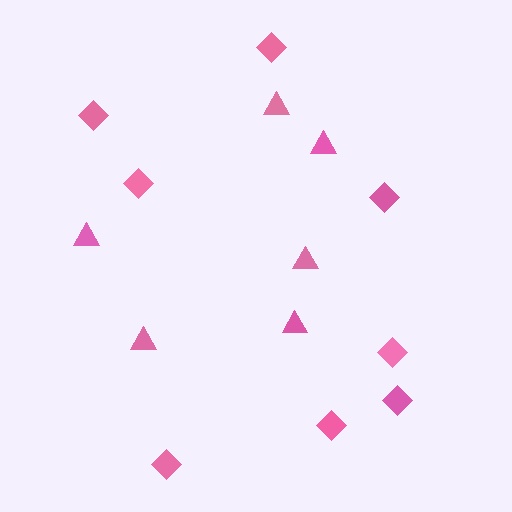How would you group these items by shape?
There are 2 groups: one group of triangles (6) and one group of diamonds (8).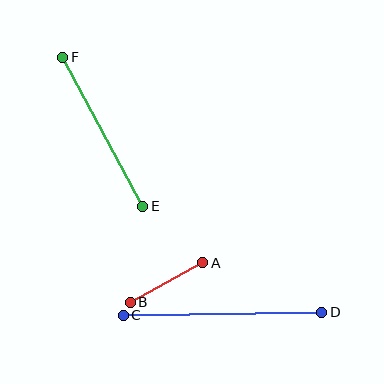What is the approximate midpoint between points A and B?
The midpoint is at approximately (167, 283) pixels.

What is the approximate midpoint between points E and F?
The midpoint is at approximately (103, 132) pixels.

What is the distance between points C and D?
The distance is approximately 199 pixels.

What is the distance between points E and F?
The distance is approximately 169 pixels.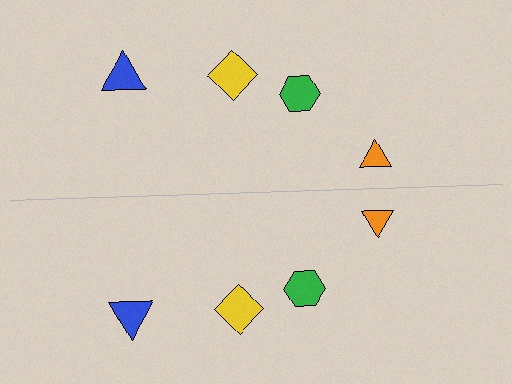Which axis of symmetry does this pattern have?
The pattern has a horizontal axis of symmetry running through the center of the image.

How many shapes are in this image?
There are 8 shapes in this image.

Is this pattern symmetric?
Yes, this pattern has bilateral (reflection) symmetry.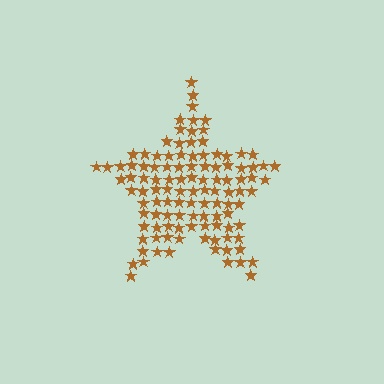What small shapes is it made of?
It is made of small stars.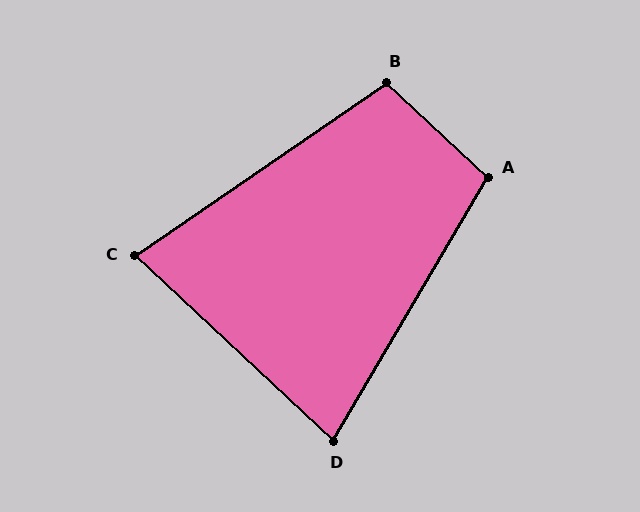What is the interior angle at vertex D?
Approximately 77 degrees (acute).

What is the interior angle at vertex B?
Approximately 103 degrees (obtuse).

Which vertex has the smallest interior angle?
C, at approximately 77 degrees.